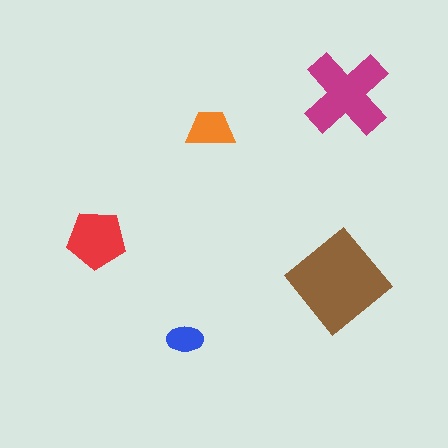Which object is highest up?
The magenta cross is topmost.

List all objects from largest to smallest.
The brown diamond, the magenta cross, the red pentagon, the orange trapezoid, the blue ellipse.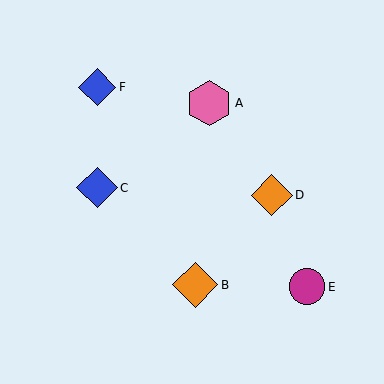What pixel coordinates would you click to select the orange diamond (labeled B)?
Click at (195, 285) to select the orange diamond B.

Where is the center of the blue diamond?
The center of the blue diamond is at (97, 87).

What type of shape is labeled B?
Shape B is an orange diamond.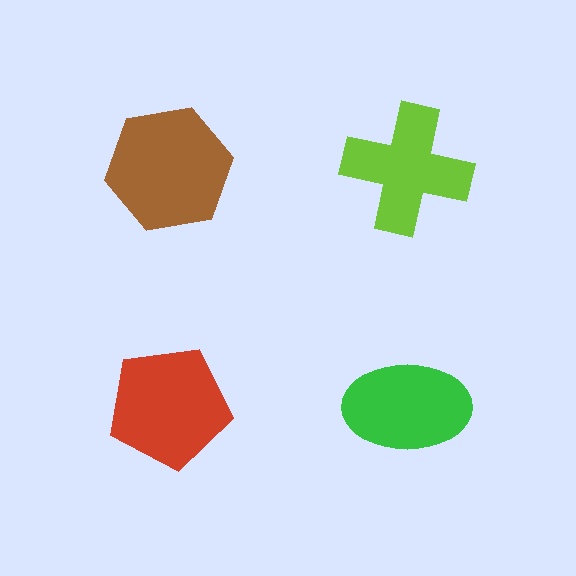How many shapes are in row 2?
2 shapes.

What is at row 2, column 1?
A red pentagon.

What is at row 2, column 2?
A green ellipse.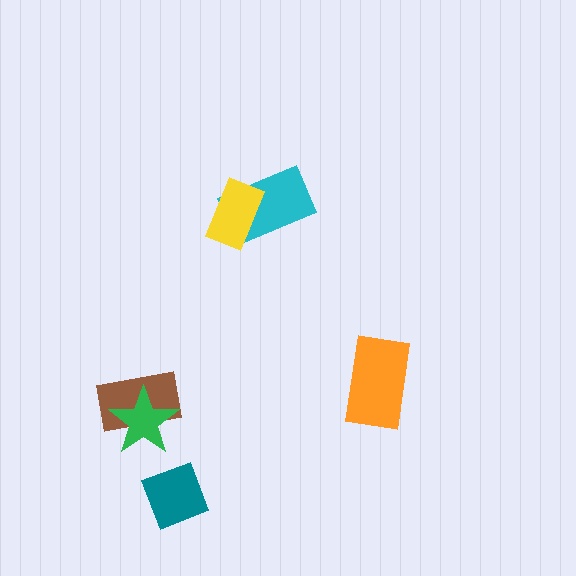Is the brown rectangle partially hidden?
Yes, it is partially covered by another shape.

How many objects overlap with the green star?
1 object overlaps with the green star.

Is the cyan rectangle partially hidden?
Yes, it is partially covered by another shape.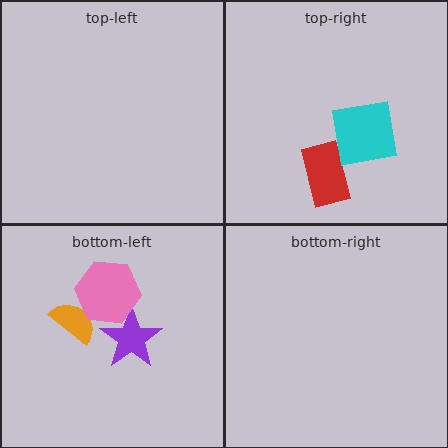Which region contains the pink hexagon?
The bottom-left region.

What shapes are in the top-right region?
The red rectangle, the cyan square.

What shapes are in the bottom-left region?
The purple star, the orange semicircle, the pink hexagon.